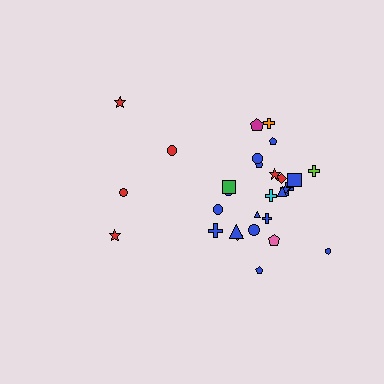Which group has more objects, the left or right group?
The right group.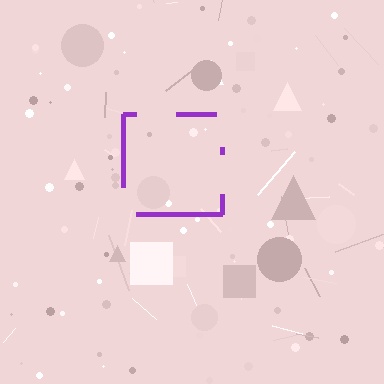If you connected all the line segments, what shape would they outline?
They would outline a square.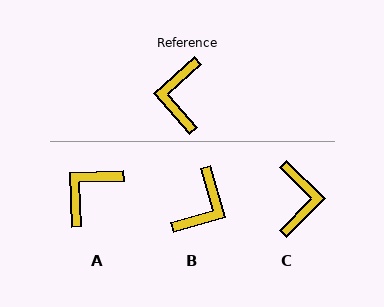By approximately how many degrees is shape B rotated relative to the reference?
Approximately 154 degrees counter-clockwise.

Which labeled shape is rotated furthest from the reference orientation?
C, about 176 degrees away.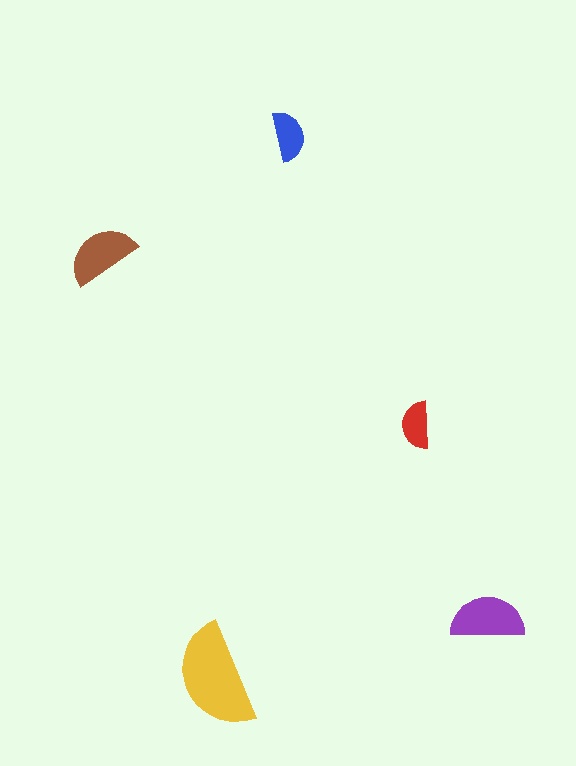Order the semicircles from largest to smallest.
the yellow one, the purple one, the brown one, the blue one, the red one.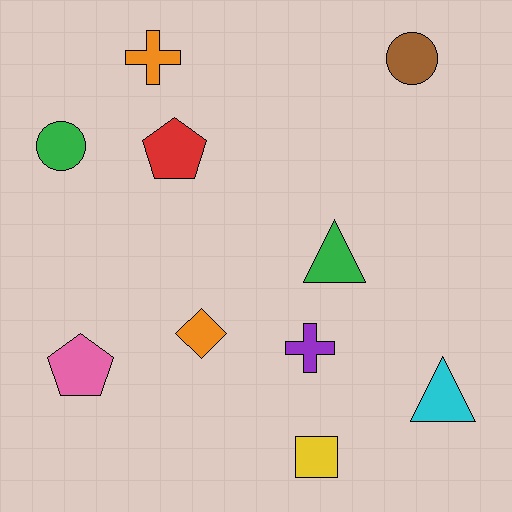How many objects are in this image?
There are 10 objects.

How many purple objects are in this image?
There is 1 purple object.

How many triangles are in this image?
There are 2 triangles.